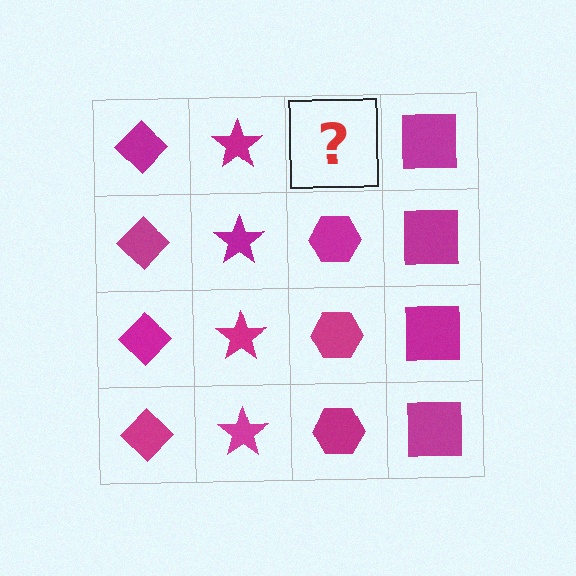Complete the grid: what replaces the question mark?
The question mark should be replaced with a magenta hexagon.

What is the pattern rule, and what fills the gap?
The rule is that each column has a consistent shape. The gap should be filled with a magenta hexagon.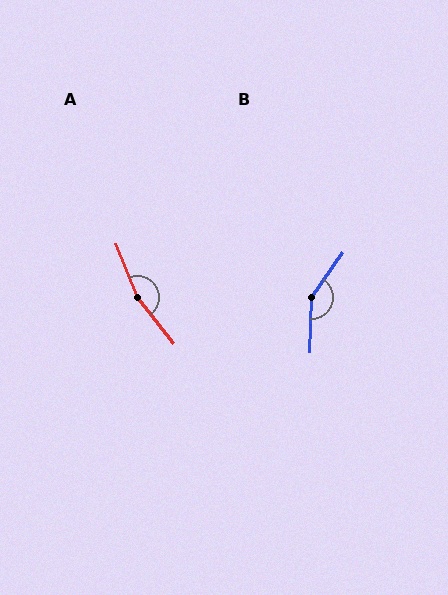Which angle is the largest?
A, at approximately 163 degrees.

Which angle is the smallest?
B, at approximately 146 degrees.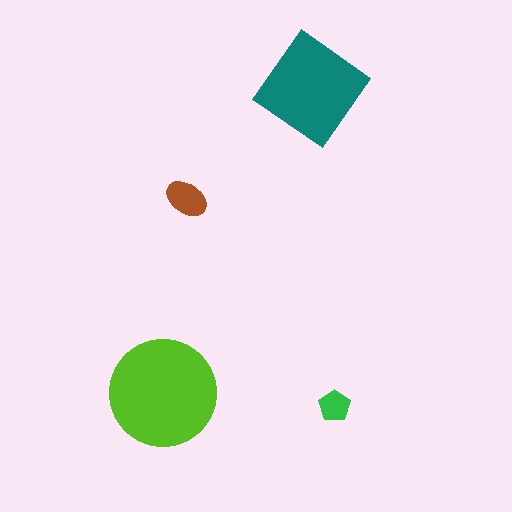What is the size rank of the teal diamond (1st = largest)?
2nd.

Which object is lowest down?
The green pentagon is bottommost.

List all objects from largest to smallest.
The lime circle, the teal diamond, the brown ellipse, the green pentagon.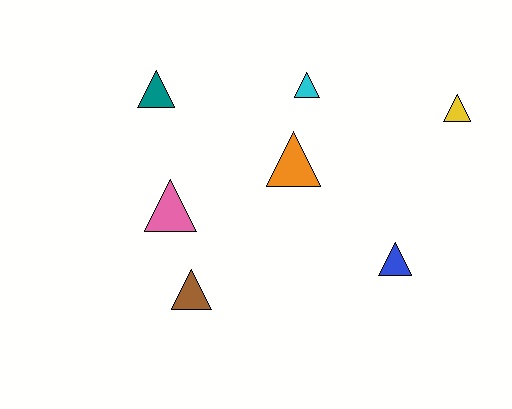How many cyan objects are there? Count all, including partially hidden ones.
There is 1 cyan object.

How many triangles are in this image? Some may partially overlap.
There are 7 triangles.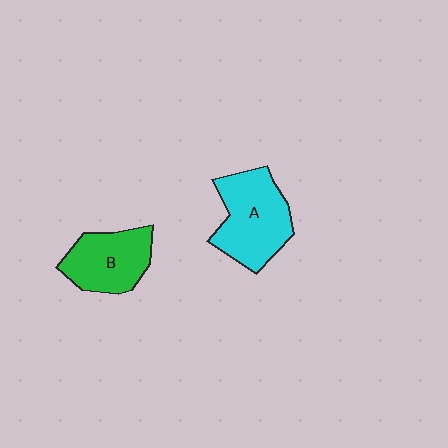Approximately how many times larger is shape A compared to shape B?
Approximately 1.3 times.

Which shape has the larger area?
Shape A (cyan).